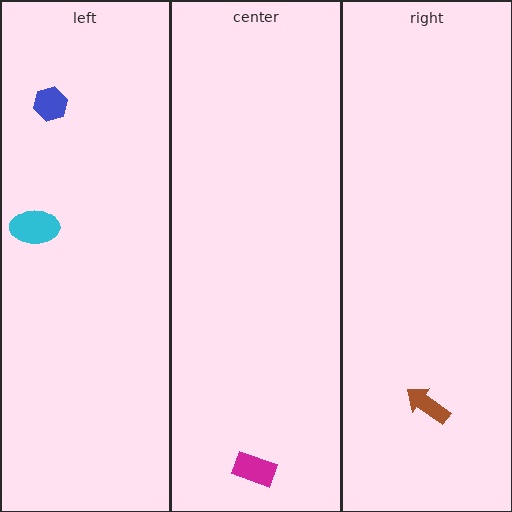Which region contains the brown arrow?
The right region.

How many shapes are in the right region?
1.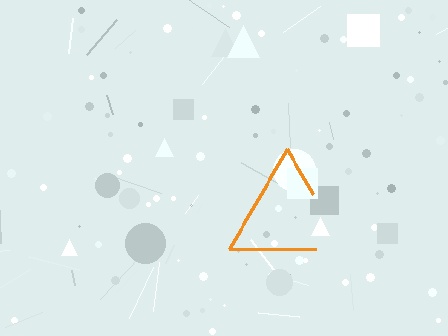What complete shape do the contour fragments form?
The contour fragments form a triangle.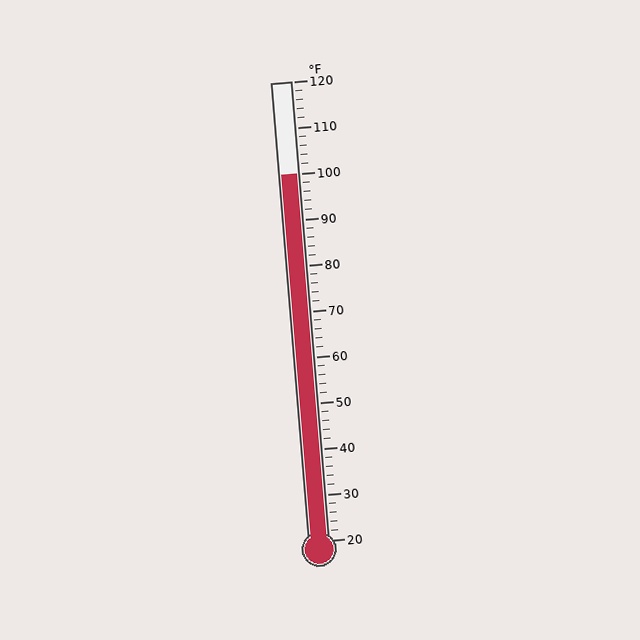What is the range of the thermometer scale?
The thermometer scale ranges from 20°F to 120°F.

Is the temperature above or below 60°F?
The temperature is above 60°F.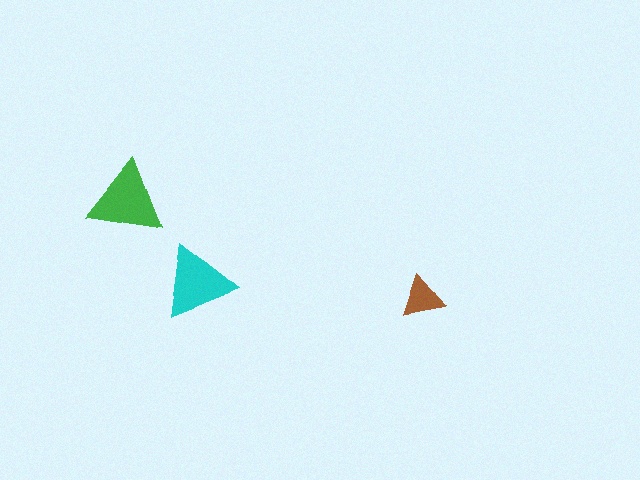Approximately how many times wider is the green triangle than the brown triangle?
About 2 times wider.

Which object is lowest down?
The brown triangle is bottommost.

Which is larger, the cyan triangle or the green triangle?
The green one.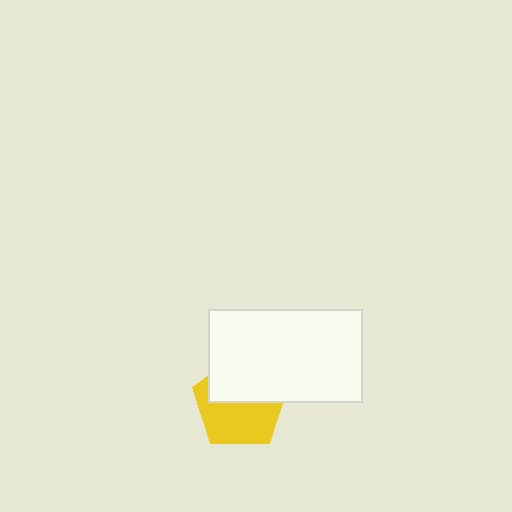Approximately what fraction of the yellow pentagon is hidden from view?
Roughly 47% of the yellow pentagon is hidden behind the white rectangle.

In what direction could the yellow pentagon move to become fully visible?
The yellow pentagon could move down. That would shift it out from behind the white rectangle entirely.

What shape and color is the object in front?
The object in front is a white rectangle.